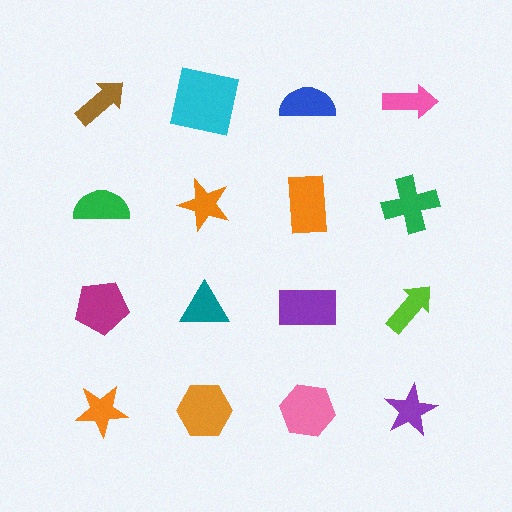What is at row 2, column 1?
A green semicircle.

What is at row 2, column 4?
A green cross.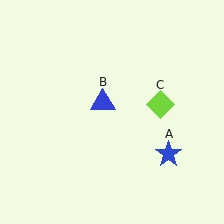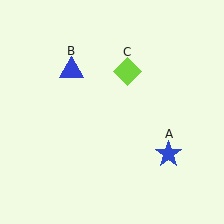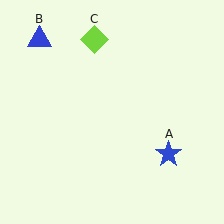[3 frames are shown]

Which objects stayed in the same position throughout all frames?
Blue star (object A) remained stationary.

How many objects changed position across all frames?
2 objects changed position: blue triangle (object B), lime diamond (object C).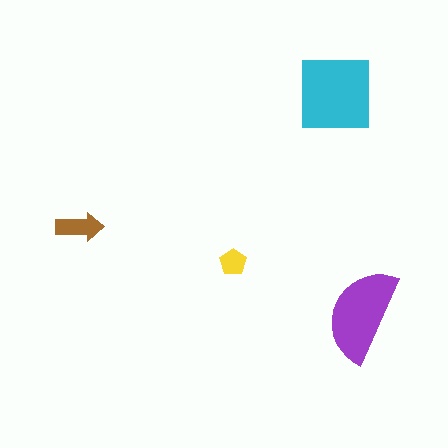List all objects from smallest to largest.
The yellow pentagon, the brown arrow, the purple semicircle, the cyan square.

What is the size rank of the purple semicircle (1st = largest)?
2nd.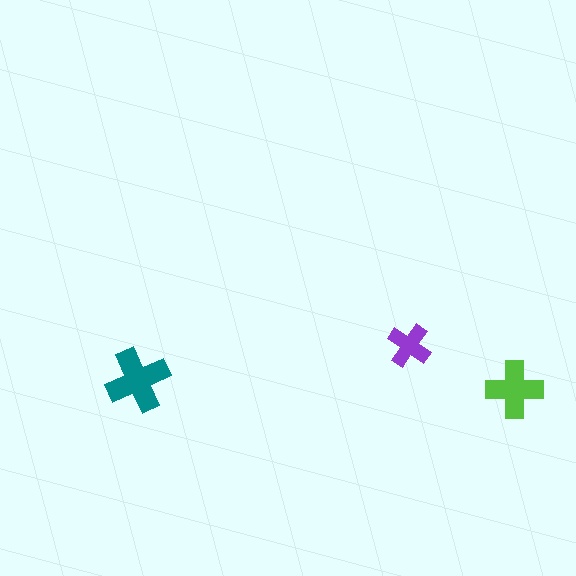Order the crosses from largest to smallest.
the teal one, the lime one, the purple one.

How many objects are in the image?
There are 3 objects in the image.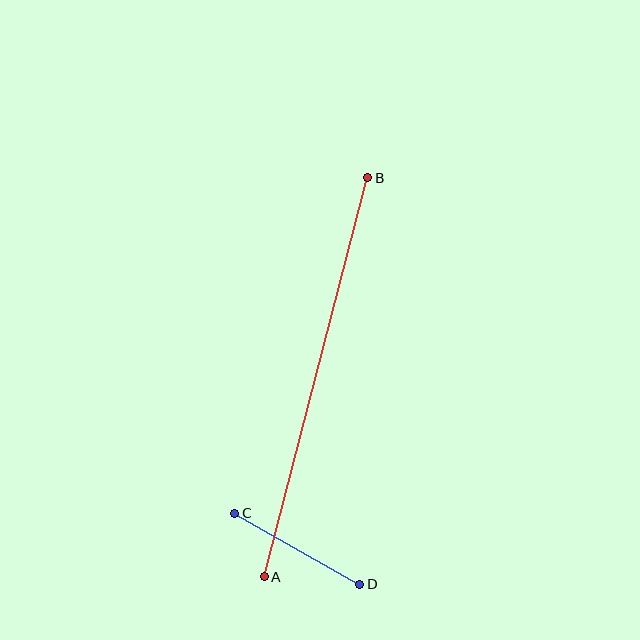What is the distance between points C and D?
The distance is approximately 144 pixels.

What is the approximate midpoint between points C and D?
The midpoint is at approximately (297, 549) pixels.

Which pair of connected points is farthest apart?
Points A and B are farthest apart.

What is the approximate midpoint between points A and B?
The midpoint is at approximately (316, 377) pixels.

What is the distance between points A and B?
The distance is approximately 412 pixels.